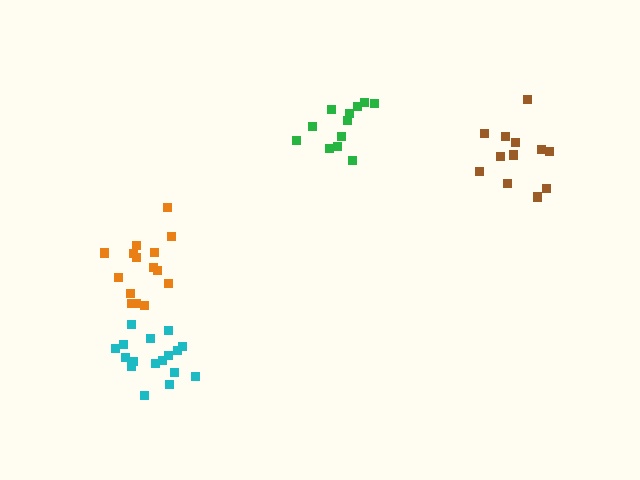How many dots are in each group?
Group 1: 12 dots, Group 2: 17 dots, Group 3: 15 dots, Group 4: 12 dots (56 total).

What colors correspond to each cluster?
The clusters are colored: brown, cyan, orange, green.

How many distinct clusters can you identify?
There are 4 distinct clusters.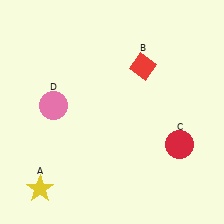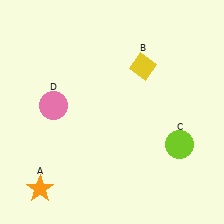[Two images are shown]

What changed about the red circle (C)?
In Image 1, C is red. In Image 2, it changed to lime.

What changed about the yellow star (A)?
In Image 1, A is yellow. In Image 2, it changed to orange.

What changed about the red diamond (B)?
In Image 1, B is red. In Image 2, it changed to yellow.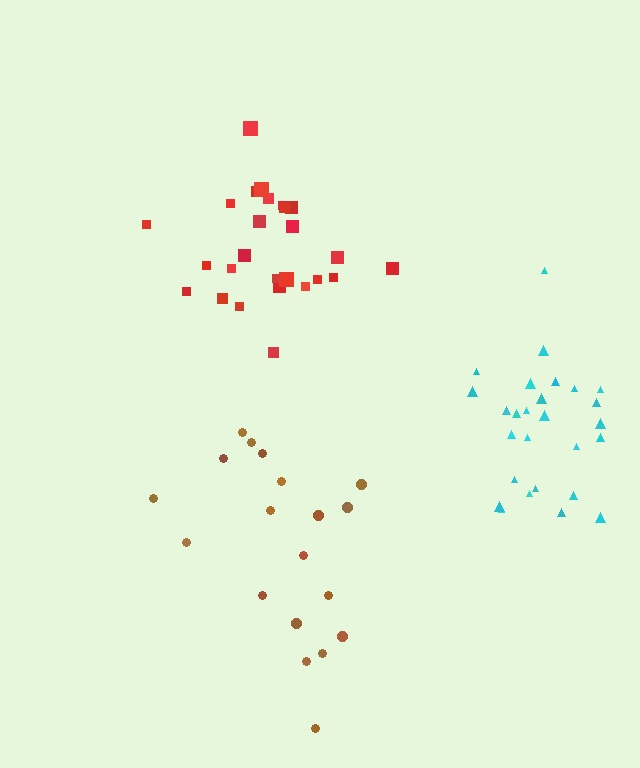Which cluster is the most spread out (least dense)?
Brown.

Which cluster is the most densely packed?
Cyan.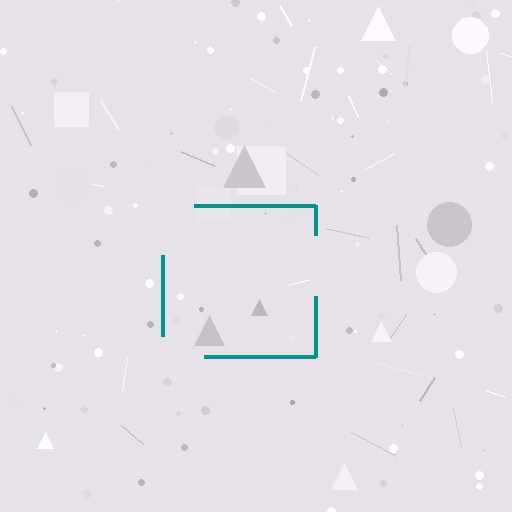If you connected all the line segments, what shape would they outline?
They would outline a square.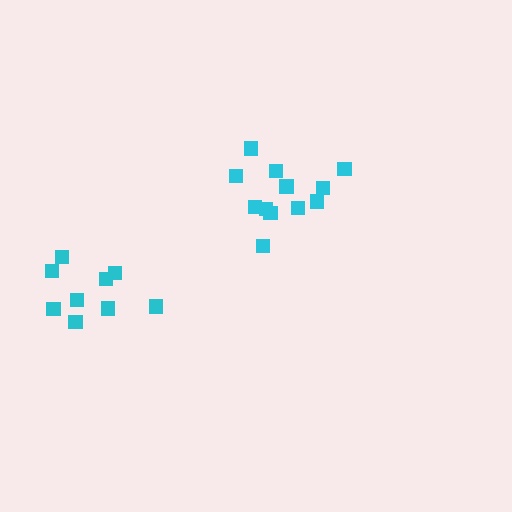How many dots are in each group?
Group 1: 12 dots, Group 2: 9 dots (21 total).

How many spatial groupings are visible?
There are 2 spatial groupings.